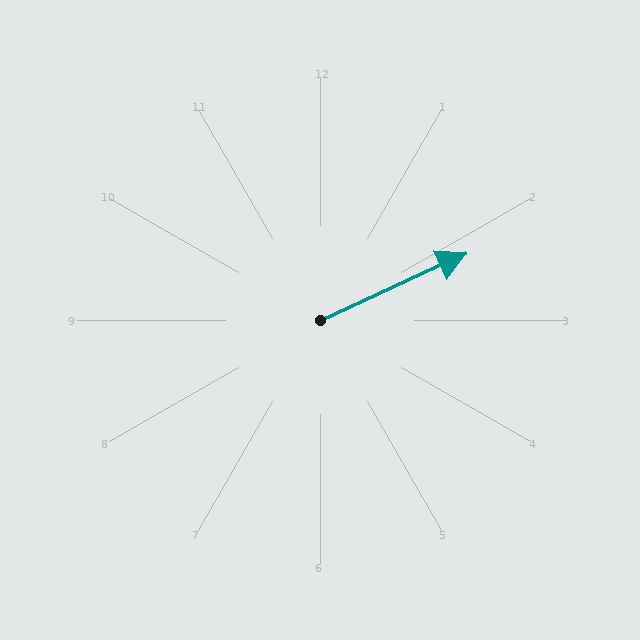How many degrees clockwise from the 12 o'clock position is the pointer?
Approximately 65 degrees.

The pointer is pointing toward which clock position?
Roughly 2 o'clock.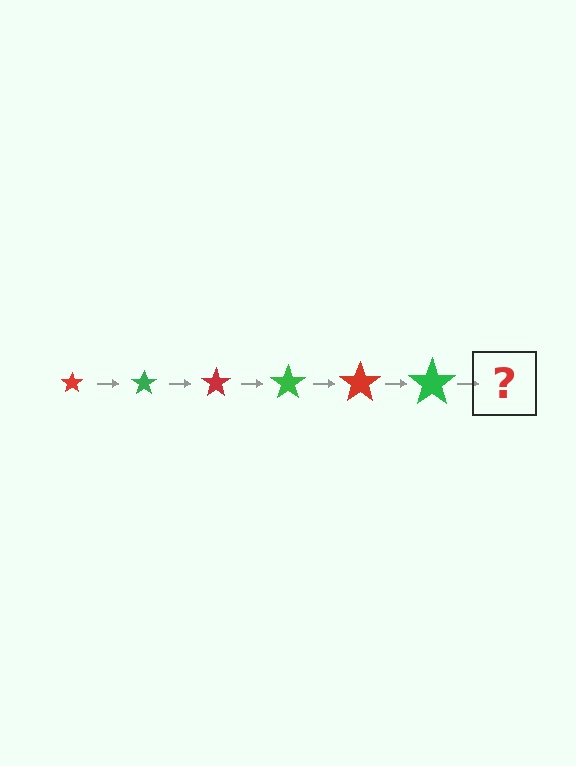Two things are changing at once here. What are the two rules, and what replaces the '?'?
The two rules are that the star grows larger each step and the color cycles through red and green. The '?' should be a red star, larger than the previous one.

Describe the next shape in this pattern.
It should be a red star, larger than the previous one.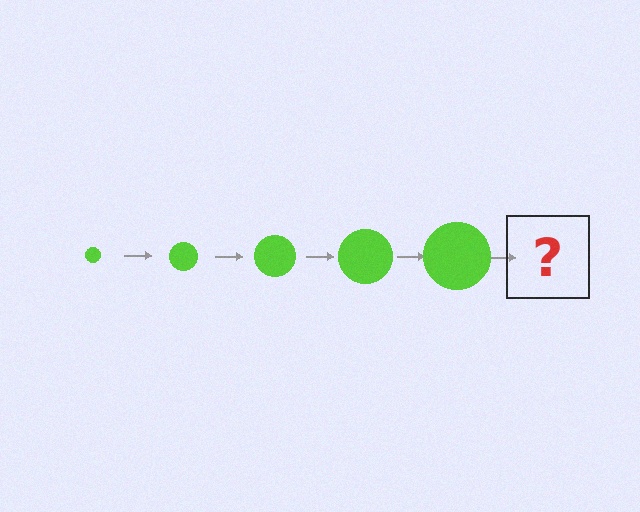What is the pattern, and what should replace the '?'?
The pattern is that the circle gets progressively larger each step. The '?' should be a lime circle, larger than the previous one.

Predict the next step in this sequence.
The next step is a lime circle, larger than the previous one.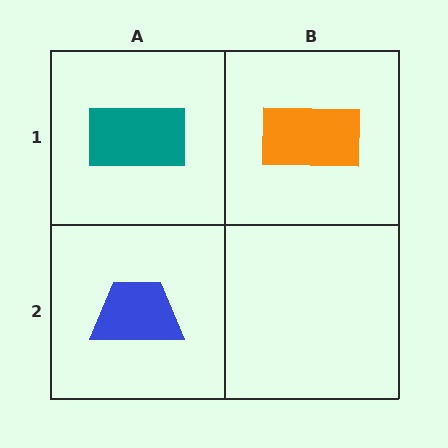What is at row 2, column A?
A blue trapezoid.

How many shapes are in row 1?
2 shapes.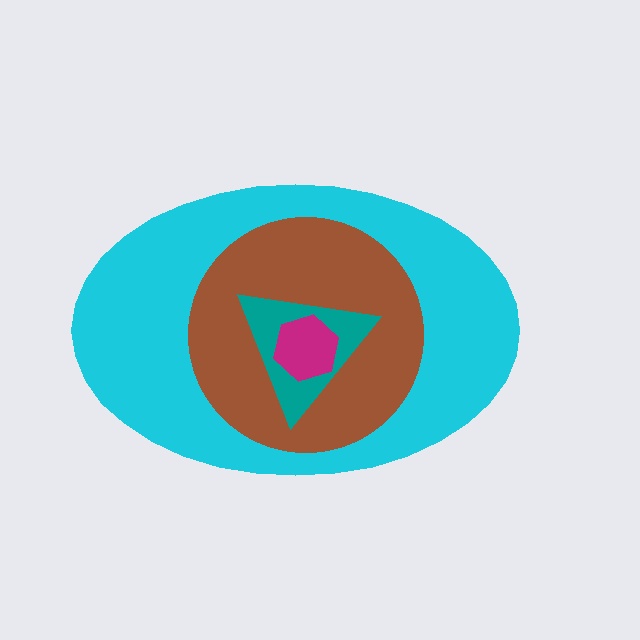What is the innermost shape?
The magenta hexagon.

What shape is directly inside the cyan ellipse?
The brown circle.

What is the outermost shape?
The cyan ellipse.